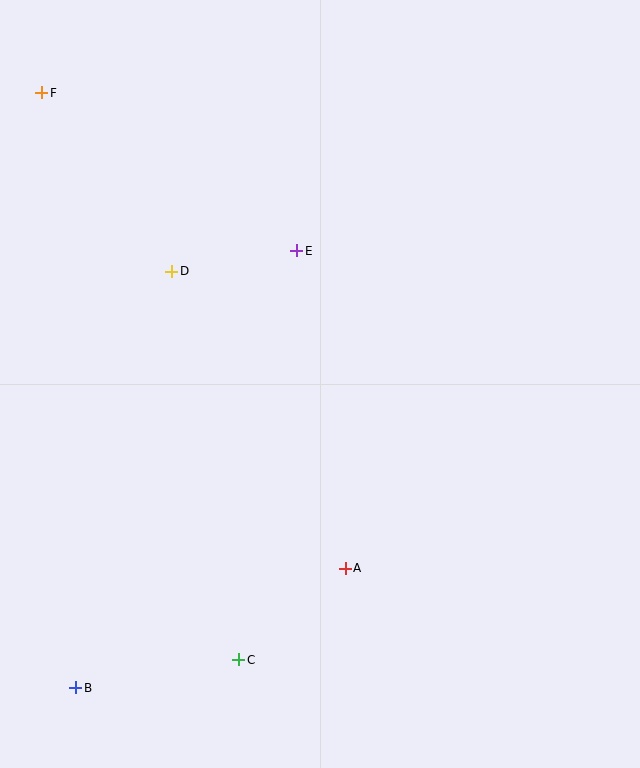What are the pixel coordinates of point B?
Point B is at (76, 688).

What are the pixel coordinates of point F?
Point F is at (42, 93).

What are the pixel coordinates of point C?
Point C is at (239, 660).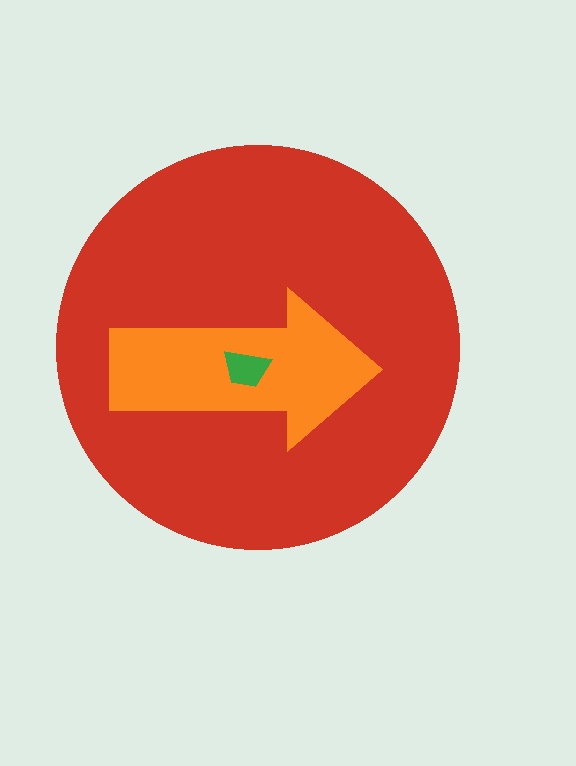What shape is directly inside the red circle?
The orange arrow.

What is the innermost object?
The green trapezoid.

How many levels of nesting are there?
3.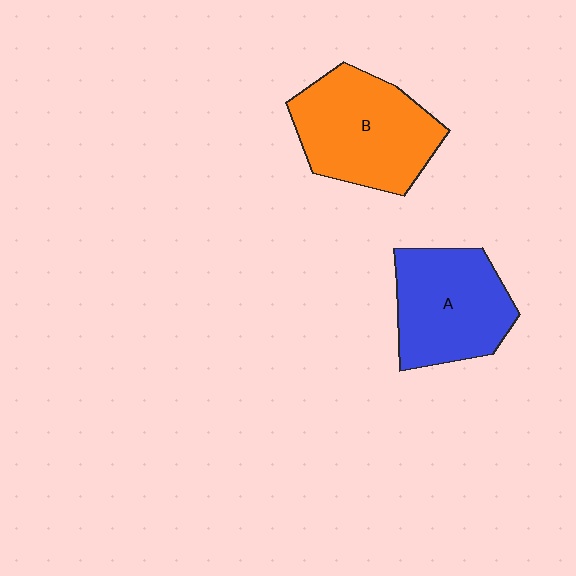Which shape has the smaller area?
Shape A (blue).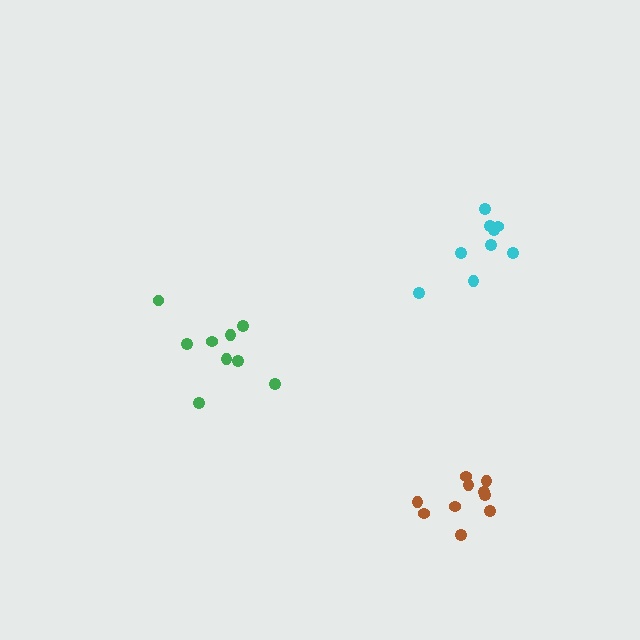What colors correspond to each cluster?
The clusters are colored: brown, green, cyan.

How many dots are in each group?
Group 1: 10 dots, Group 2: 9 dots, Group 3: 9 dots (28 total).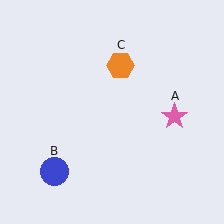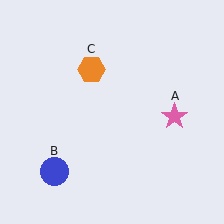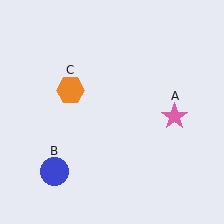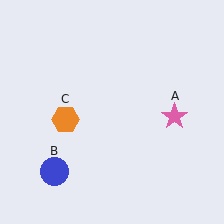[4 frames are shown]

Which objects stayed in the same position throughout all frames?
Pink star (object A) and blue circle (object B) remained stationary.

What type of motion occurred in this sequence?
The orange hexagon (object C) rotated counterclockwise around the center of the scene.